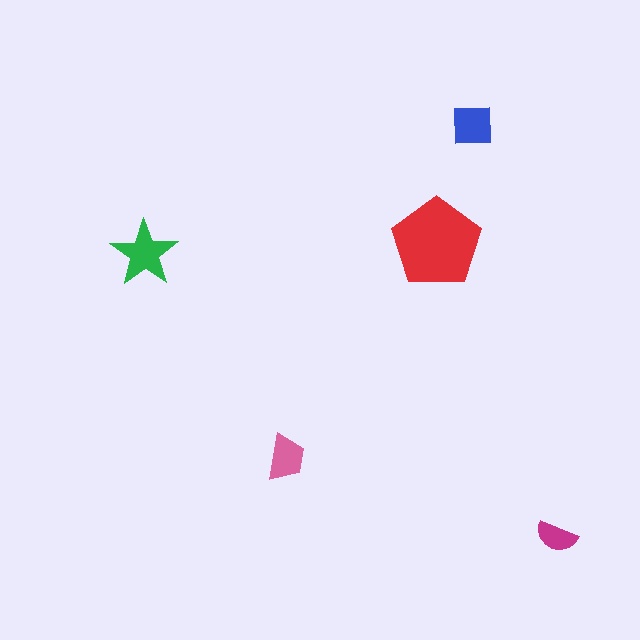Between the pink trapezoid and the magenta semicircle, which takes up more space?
The pink trapezoid.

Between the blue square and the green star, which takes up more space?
The green star.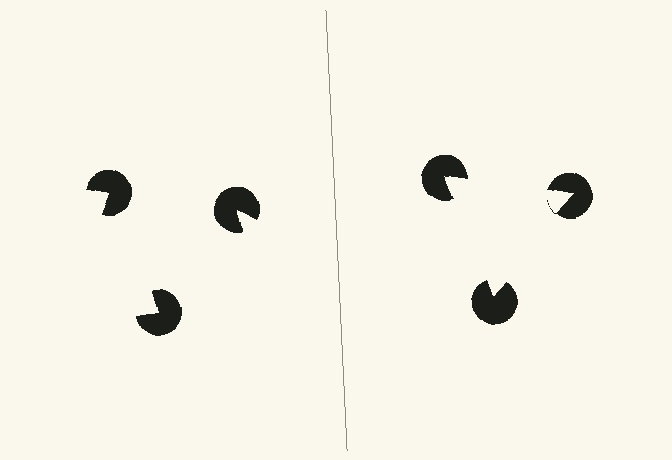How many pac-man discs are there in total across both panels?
6 — 3 on each side.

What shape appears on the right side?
An illusory triangle.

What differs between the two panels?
The pac-man discs are positioned identically on both sides; only the wedge orientations differ. On the right they align to a triangle; on the left they are misaligned.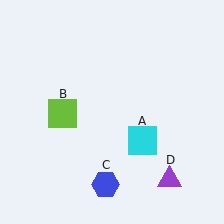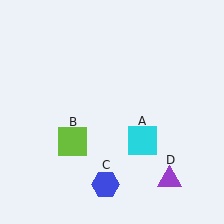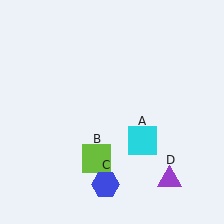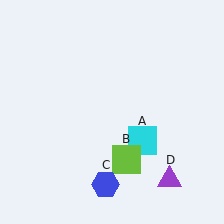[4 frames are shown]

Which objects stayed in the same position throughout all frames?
Cyan square (object A) and blue hexagon (object C) and purple triangle (object D) remained stationary.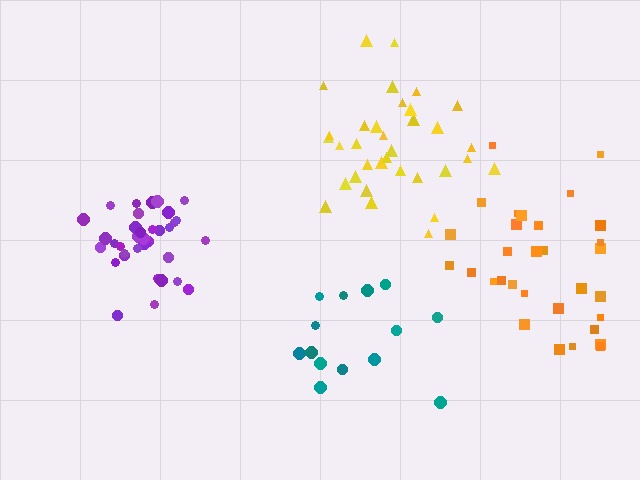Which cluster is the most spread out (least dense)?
Orange.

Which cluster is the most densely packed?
Purple.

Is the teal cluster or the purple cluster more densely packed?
Purple.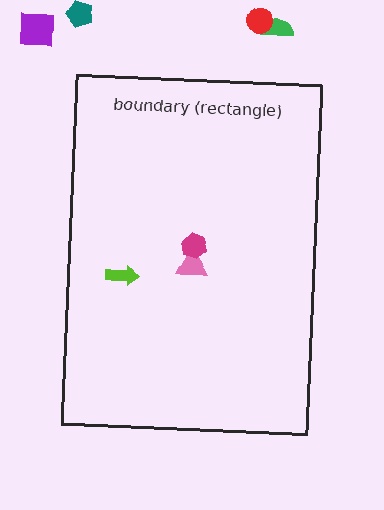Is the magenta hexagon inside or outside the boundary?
Inside.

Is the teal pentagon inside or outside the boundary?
Outside.